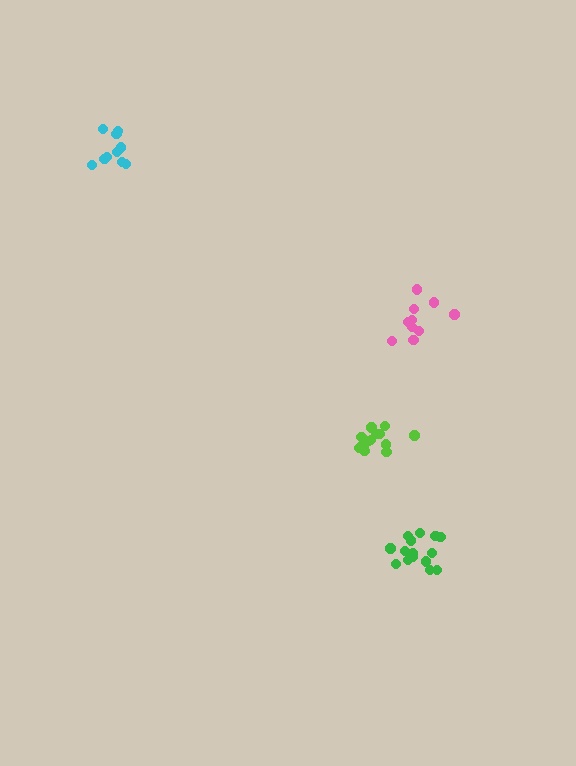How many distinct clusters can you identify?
There are 4 distinct clusters.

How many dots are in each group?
Group 1: 10 dots, Group 2: 11 dots, Group 3: 14 dots, Group 4: 16 dots (51 total).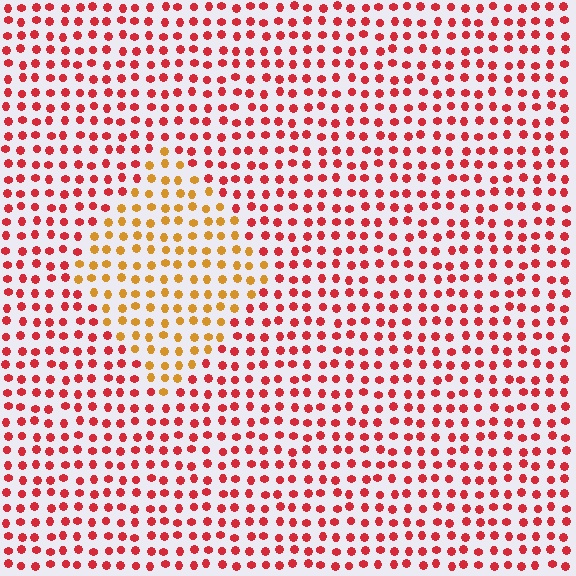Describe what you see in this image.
The image is filled with small red elements in a uniform arrangement. A diamond-shaped region is visible where the elements are tinted to a slightly different hue, forming a subtle color boundary.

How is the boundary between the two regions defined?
The boundary is defined purely by a slight shift in hue (about 43 degrees). Spacing, size, and orientation are identical on both sides.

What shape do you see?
I see a diamond.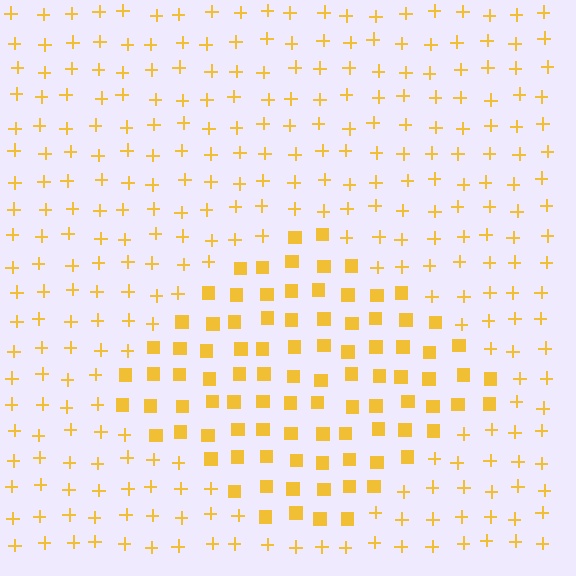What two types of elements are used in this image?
The image uses squares inside the diamond region and plus signs outside it.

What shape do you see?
I see a diamond.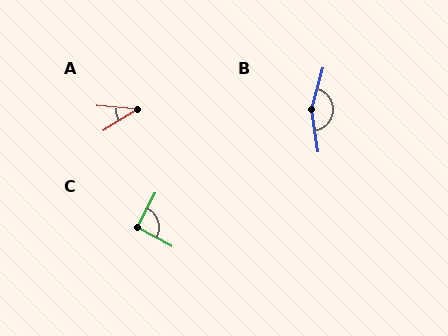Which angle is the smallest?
A, at approximately 37 degrees.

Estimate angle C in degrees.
Approximately 91 degrees.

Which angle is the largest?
B, at approximately 156 degrees.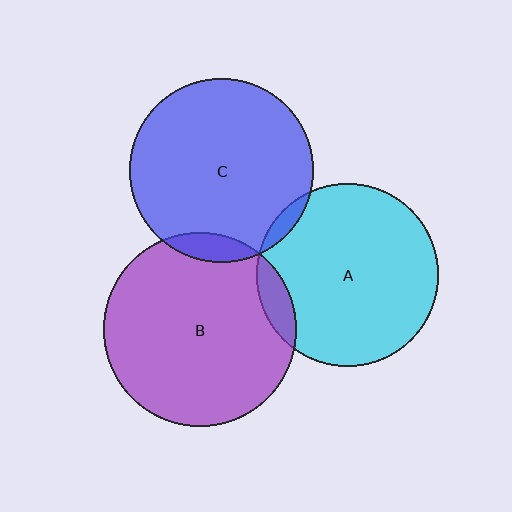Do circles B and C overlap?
Yes.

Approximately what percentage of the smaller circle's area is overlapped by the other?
Approximately 5%.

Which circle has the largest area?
Circle B (purple).